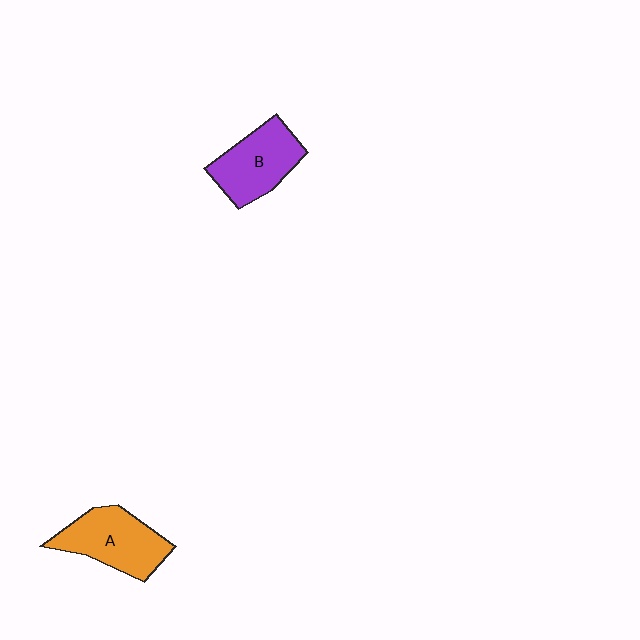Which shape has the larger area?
Shape A (orange).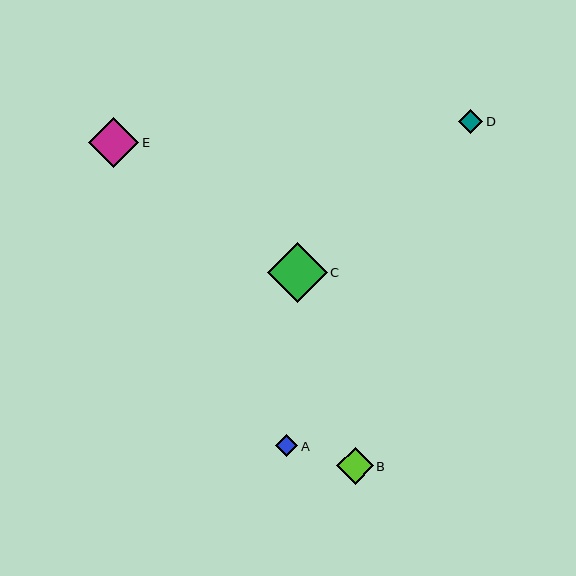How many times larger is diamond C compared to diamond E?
Diamond C is approximately 1.2 times the size of diamond E.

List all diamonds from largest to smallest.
From largest to smallest: C, E, B, D, A.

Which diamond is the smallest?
Diamond A is the smallest with a size of approximately 22 pixels.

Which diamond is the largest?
Diamond C is the largest with a size of approximately 59 pixels.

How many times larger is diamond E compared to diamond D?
Diamond E is approximately 2.1 times the size of diamond D.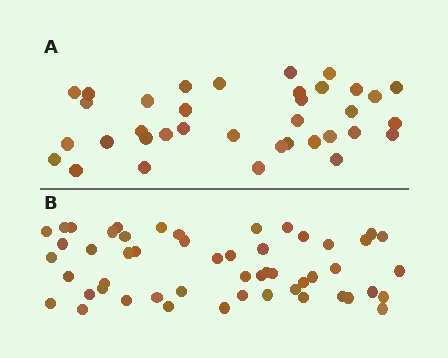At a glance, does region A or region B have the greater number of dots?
Region B (the bottom region) has more dots.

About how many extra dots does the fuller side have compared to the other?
Region B has approximately 15 more dots than region A.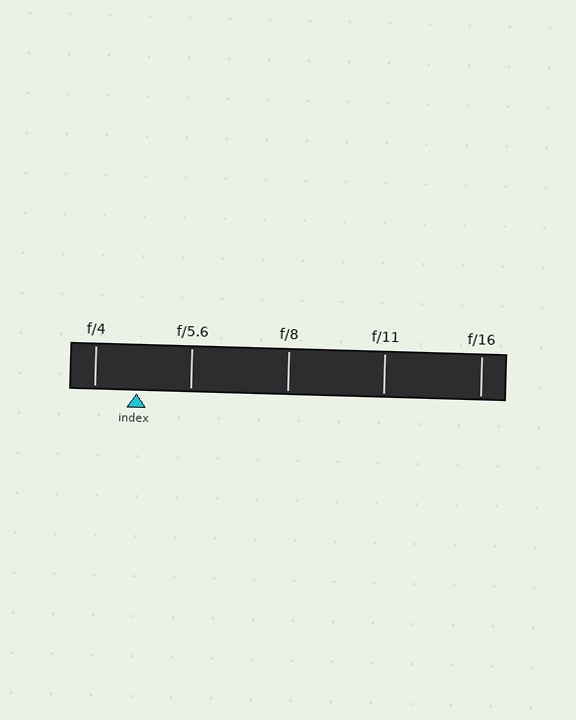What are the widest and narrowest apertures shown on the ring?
The widest aperture shown is f/4 and the narrowest is f/16.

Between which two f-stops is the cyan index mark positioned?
The index mark is between f/4 and f/5.6.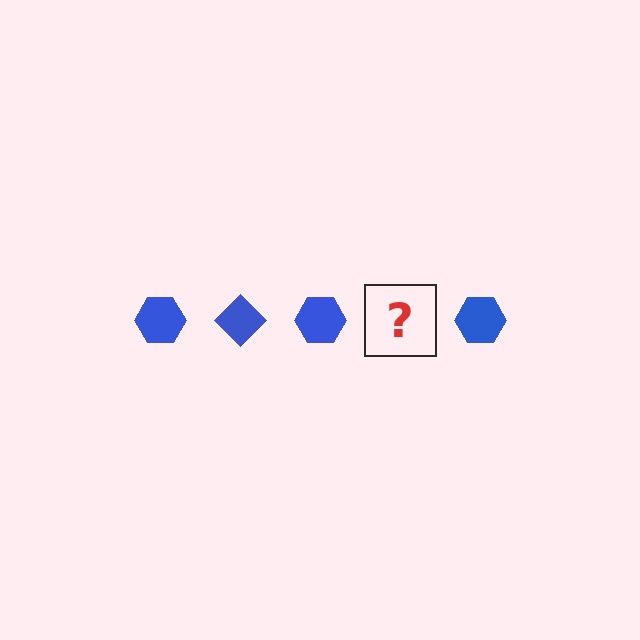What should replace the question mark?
The question mark should be replaced with a blue diamond.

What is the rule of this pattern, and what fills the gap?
The rule is that the pattern cycles through hexagon, diamond shapes in blue. The gap should be filled with a blue diamond.